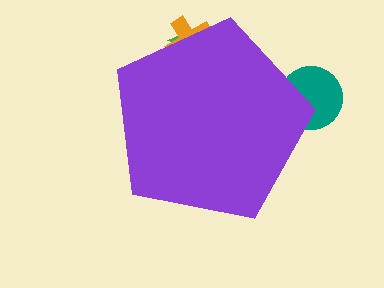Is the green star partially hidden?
Yes, the green star is partially hidden behind the purple pentagon.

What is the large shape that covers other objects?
A purple pentagon.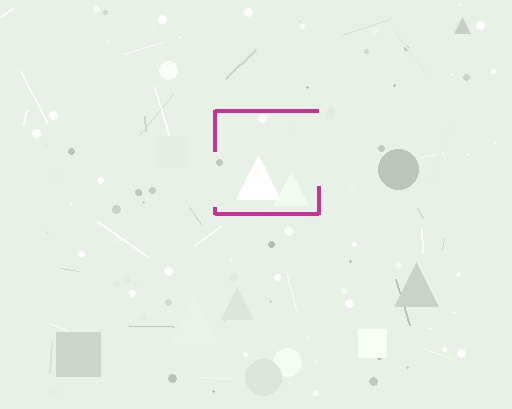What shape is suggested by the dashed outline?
The dashed outline suggests a square.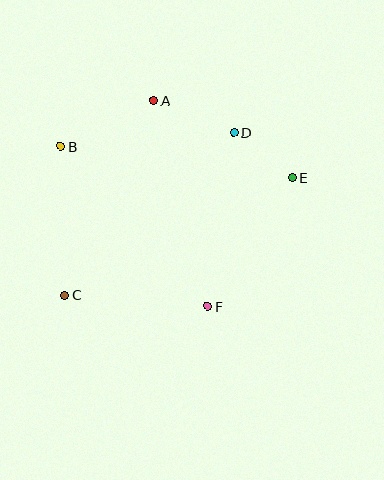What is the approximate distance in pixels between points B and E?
The distance between B and E is approximately 233 pixels.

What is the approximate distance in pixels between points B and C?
The distance between B and C is approximately 149 pixels.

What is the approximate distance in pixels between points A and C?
The distance between A and C is approximately 214 pixels.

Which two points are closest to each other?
Points D and E are closest to each other.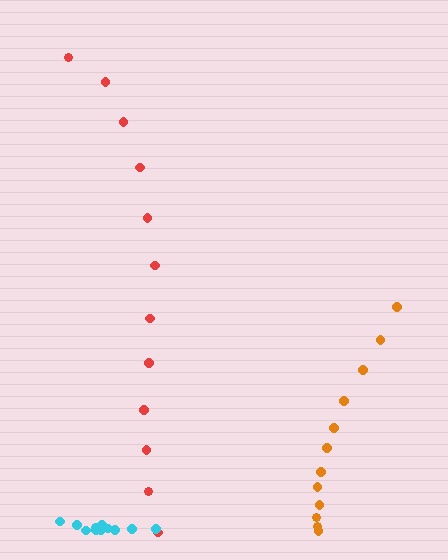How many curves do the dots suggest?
There are 3 distinct paths.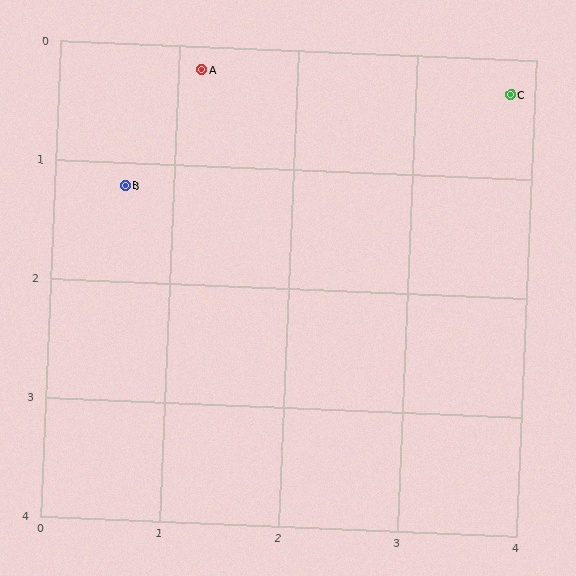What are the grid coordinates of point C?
Point C is at approximately (3.8, 0.3).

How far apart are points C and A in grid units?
Points C and A are about 2.6 grid units apart.